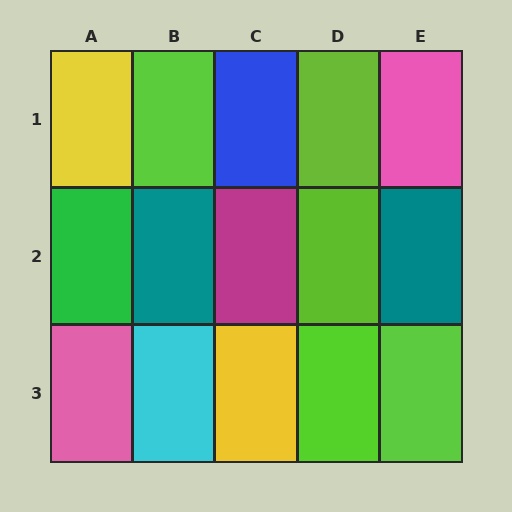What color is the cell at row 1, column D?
Lime.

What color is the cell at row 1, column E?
Pink.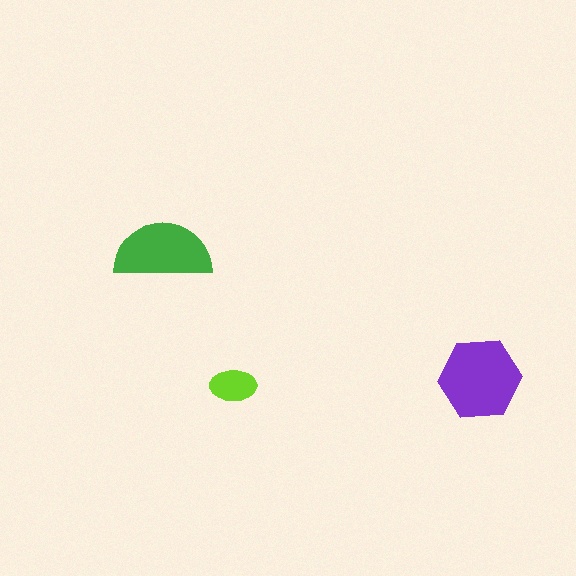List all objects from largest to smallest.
The purple hexagon, the green semicircle, the lime ellipse.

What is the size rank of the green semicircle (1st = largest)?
2nd.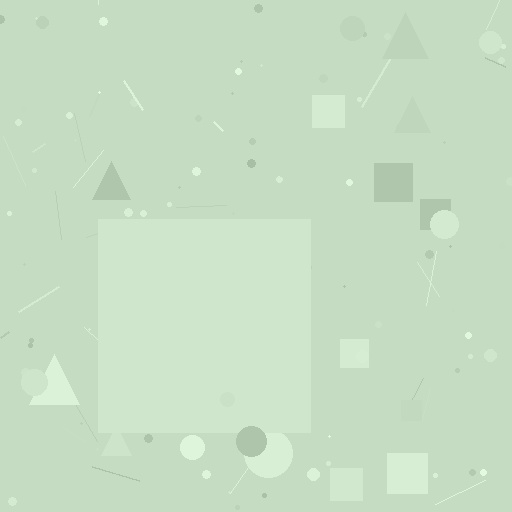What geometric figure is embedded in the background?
A square is embedded in the background.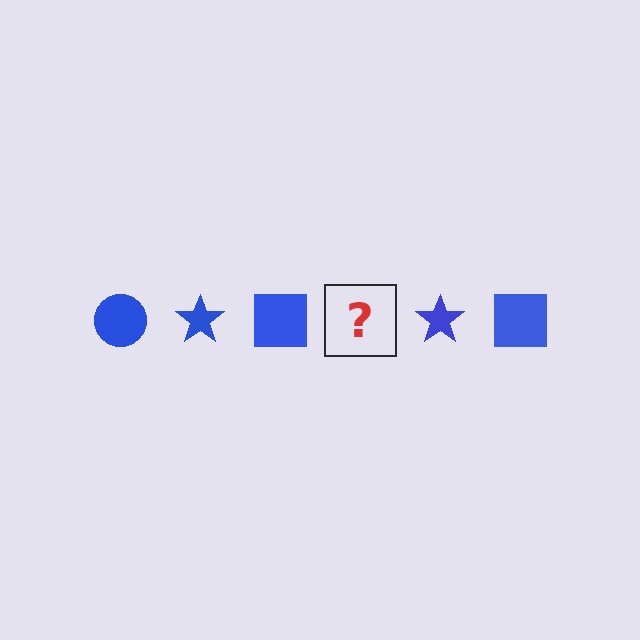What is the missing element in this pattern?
The missing element is a blue circle.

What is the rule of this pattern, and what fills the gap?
The rule is that the pattern cycles through circle, star, square shapes in blue. The gap should be filled with a blue circle.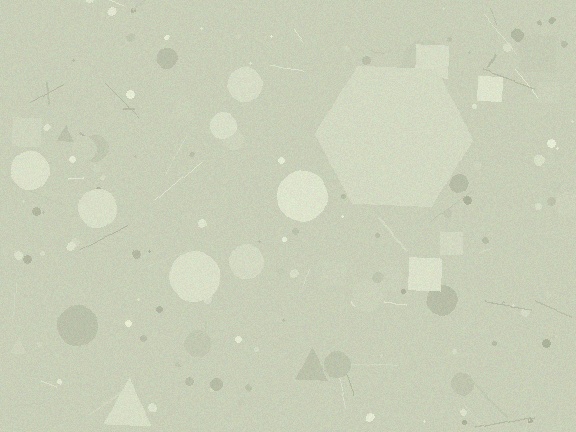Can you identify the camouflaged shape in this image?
The camouflaged shape is a hexagon.